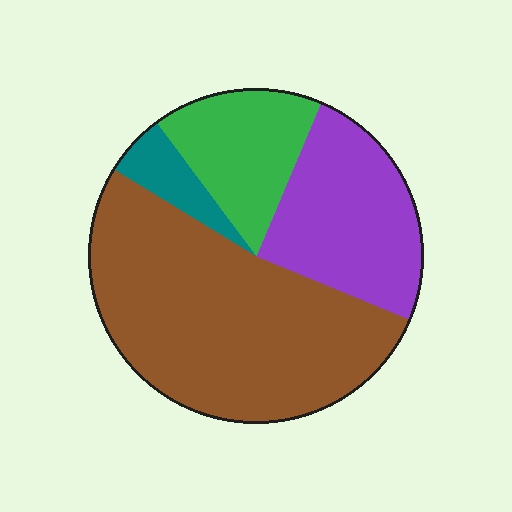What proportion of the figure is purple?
Purple takes up about one quarter (1/4) of the figure.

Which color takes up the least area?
Teal, at roughly 5%.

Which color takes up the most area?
Brown, at roughly 50%.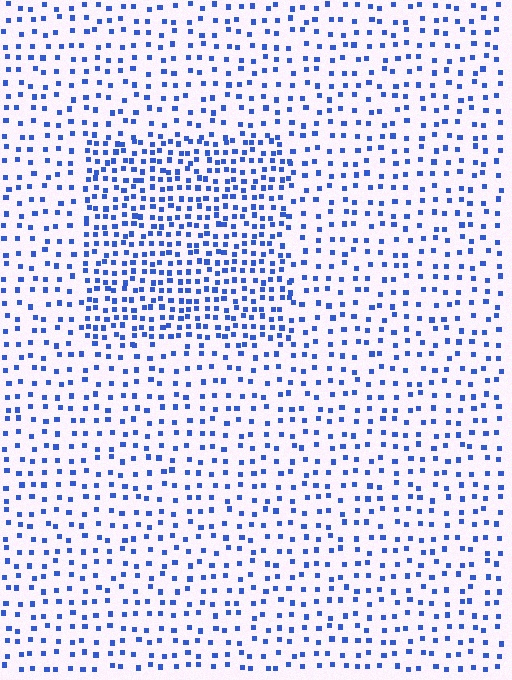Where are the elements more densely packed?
The elements are more densely packed inside the rectangle boundary.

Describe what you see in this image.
The image contains small blue elements arranged at two different densities. A rectangle-shaped region is visible where the elements are more densely packed than the surrounding area.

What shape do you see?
I see a rectangle.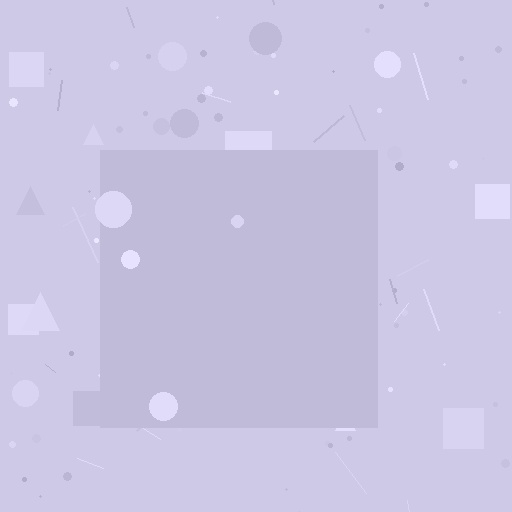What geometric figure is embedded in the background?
A square is embedded in the background.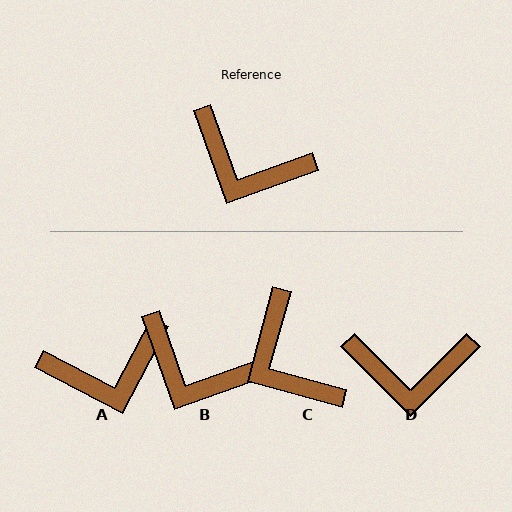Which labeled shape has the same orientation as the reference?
B.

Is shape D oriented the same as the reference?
No, it is off by about 25 degrees.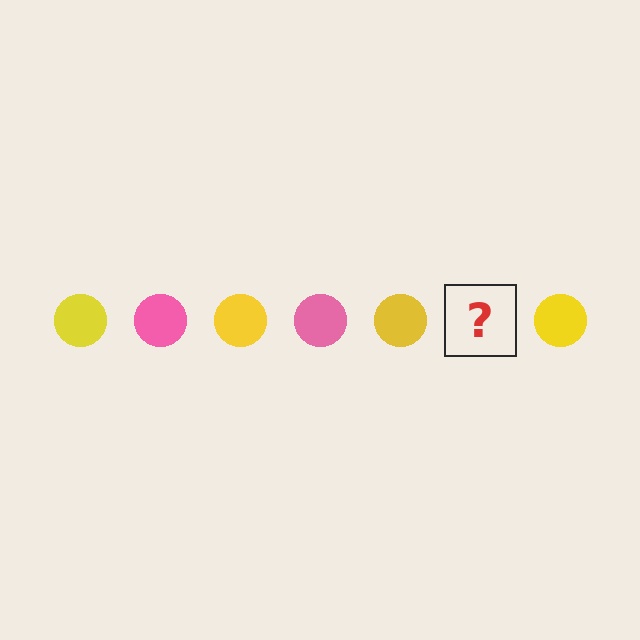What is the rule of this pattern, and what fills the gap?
The rule is that the pattern cycles through yellow, pink circles. The gap should be filled with a pink circle.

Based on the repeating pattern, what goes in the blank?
The blank should be a pink circle.